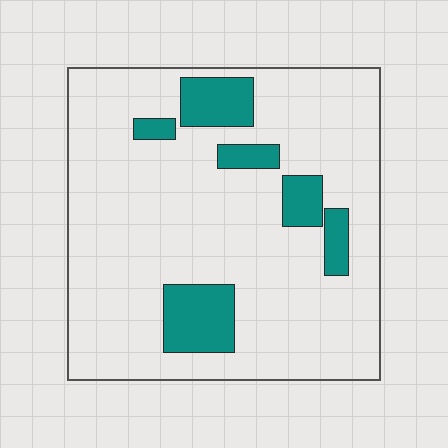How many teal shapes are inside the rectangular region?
6.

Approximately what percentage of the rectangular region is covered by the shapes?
Approximately 15%.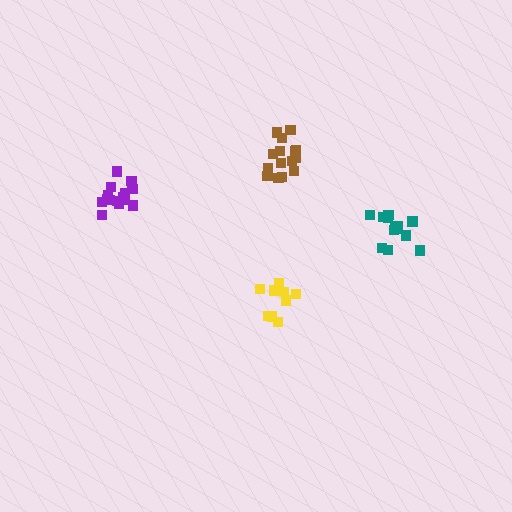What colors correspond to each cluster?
The clusters are colored: teal, yellow, brown, purple.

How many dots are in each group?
Group 1: 14 dots, Group 2: 9 dots, Group 3: 15 dots, Group 4: 15 dots (53 total).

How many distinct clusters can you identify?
There are 4 distinct clusters.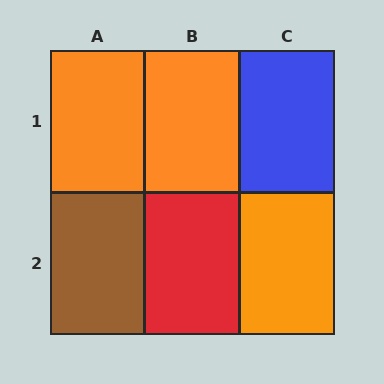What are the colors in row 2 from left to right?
Brown, red, orange.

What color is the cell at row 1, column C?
Blue.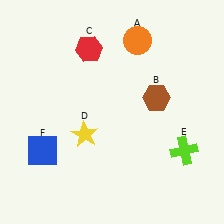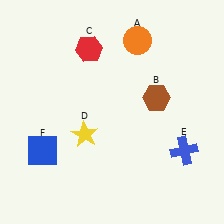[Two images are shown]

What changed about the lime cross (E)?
In Image 1, E is lime. In Image 2, it changed to blue.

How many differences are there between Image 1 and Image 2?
There is 1 difference between the two images.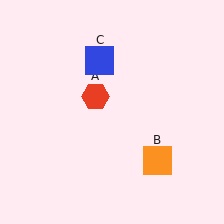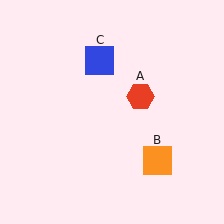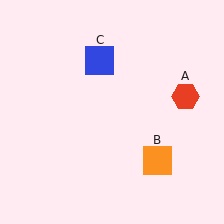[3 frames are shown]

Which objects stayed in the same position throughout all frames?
Orange square (object B) and blue square (object C) remained stationary.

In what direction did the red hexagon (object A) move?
The red hexagon (object A) moved right.